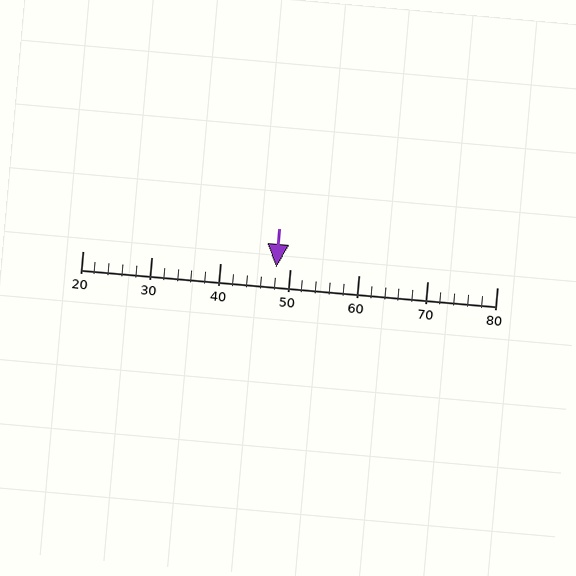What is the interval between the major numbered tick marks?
The major tick marks are spaced 10 units apart.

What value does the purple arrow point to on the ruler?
The purple arrow points to approximately 48.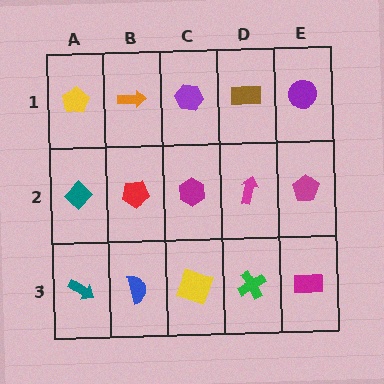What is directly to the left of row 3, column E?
A green cross.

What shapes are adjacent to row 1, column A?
A teal diamond (row 2, column A), an orange arrow (row 1, column B).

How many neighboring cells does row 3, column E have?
2.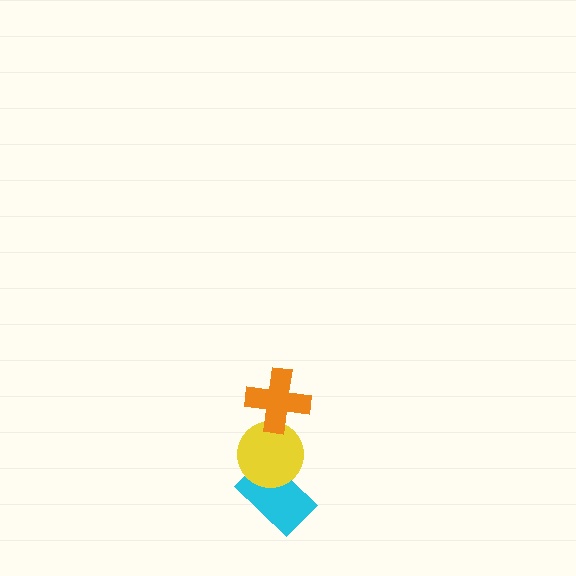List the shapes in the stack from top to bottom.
From top to bottom: the orange cross, the yellow circle, the cyan rectangle.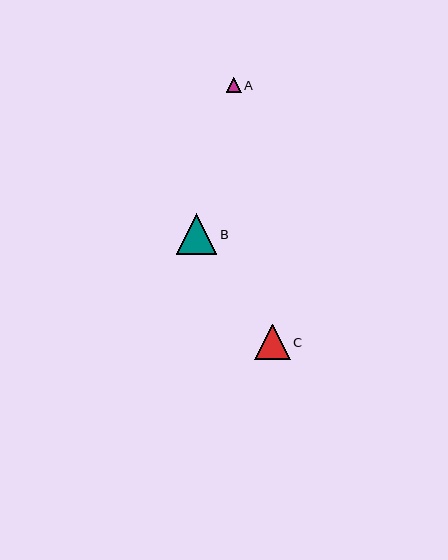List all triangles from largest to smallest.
From largest to smallest: B, C, A.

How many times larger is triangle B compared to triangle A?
Triangle B is approximately 2.7 times the size of triangle A.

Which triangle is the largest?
Triangle B is the largest with a size of approximately 40 pixels.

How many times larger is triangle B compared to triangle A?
Triangle B is approximately 2.7 times the size of triangle A.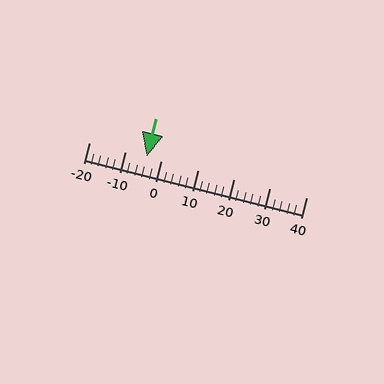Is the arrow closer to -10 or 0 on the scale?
The arrow is closer to 0.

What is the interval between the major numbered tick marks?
The major tick marks are spaced 10 units apart.